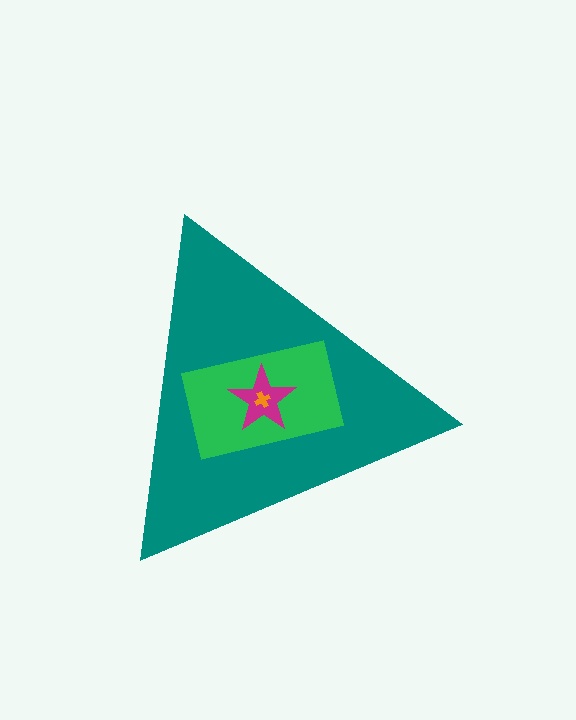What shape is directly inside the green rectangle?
The magenta star.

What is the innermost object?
The orange cross.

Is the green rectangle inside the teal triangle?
Yes.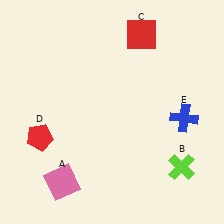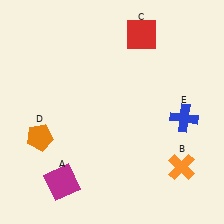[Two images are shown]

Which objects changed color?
A changed from pink to magenta. B changed from lime to orange. D changed from red to orange.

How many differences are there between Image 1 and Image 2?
There are 3 differences between the two images.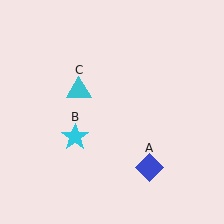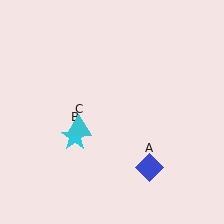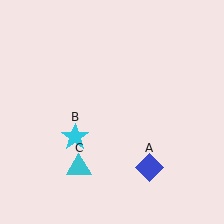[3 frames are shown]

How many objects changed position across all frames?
1 object changed position: cyan triangle (object C).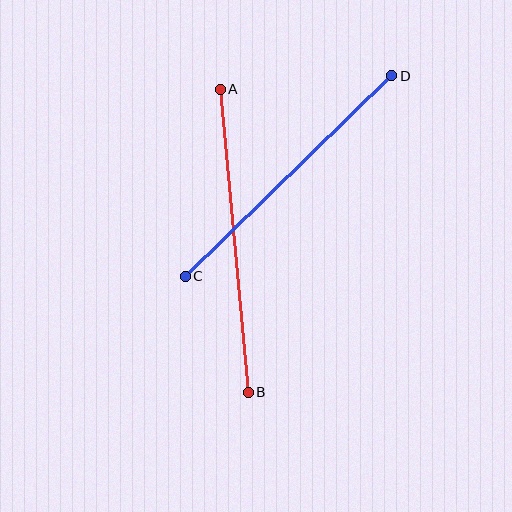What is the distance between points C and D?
The distance is approximately 288 pixels.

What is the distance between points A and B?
The distance is approximately 305 pixels.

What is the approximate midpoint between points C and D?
The midpoint is at approximately (289, 176) pixels.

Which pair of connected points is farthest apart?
Points A and B are farthest apart.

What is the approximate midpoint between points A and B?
The midpoint is at approximately (234, 241) pixels.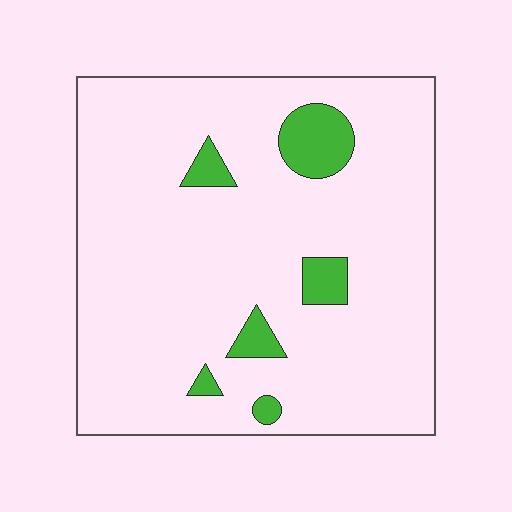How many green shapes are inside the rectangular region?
6.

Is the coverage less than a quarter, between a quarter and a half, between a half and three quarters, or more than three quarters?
Less than a quarter.